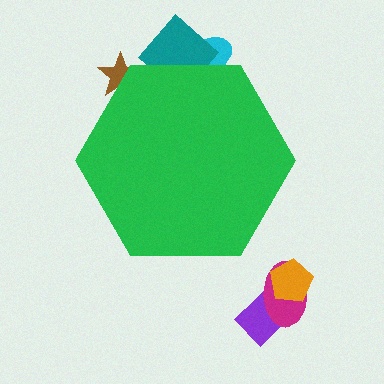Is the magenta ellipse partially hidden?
No, the magenta ellipse is fully visible.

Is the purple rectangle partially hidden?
No, the purple rectangle is fully visible.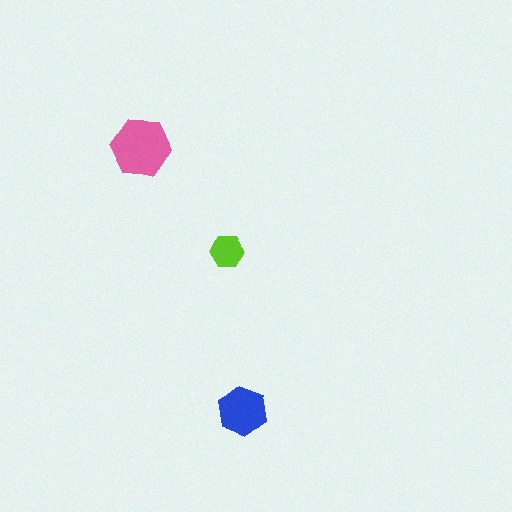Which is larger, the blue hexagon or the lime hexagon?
The blue one.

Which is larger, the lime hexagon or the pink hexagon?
The pink one.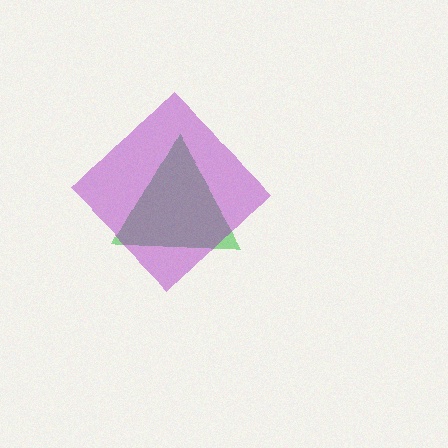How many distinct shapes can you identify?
There are 2 distinct shapes: a green triangle, a purple diamond.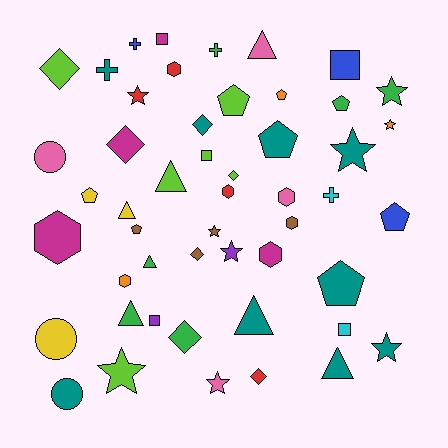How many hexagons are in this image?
There are 7 hexagons.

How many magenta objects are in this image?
There are 4 magenta objects.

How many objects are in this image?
There are 50 objects.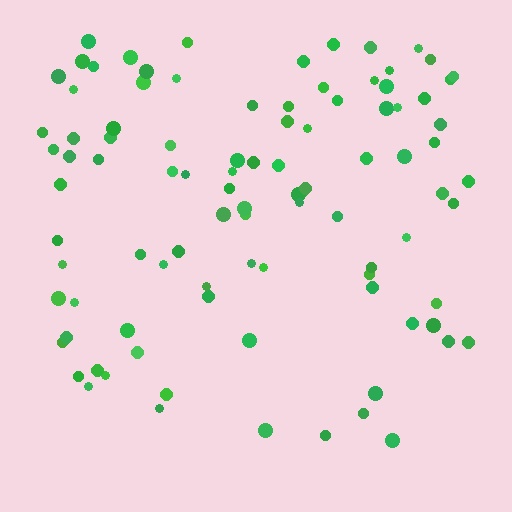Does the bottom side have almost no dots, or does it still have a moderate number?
Still a moderate number, just noticeably fewer than the top.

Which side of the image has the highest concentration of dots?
The top.